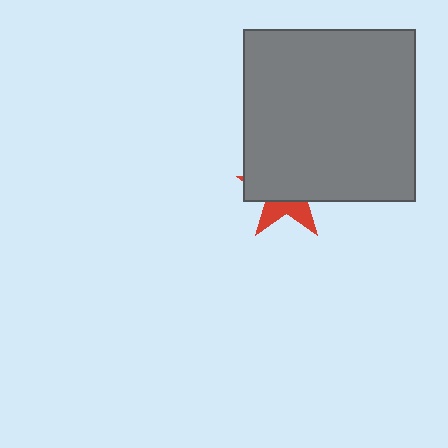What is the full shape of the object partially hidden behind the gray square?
The partially hidden object is a red star.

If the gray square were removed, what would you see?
You would see the complete red star.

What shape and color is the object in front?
The object in front is a gray square.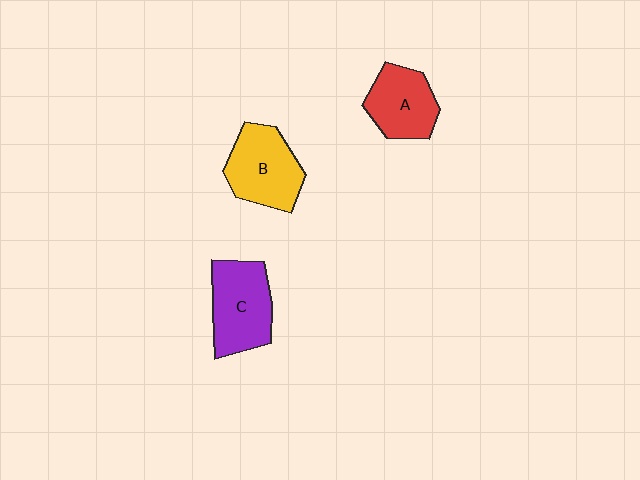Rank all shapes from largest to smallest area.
From largest to smallest: C (purple), B (yellow), A (red).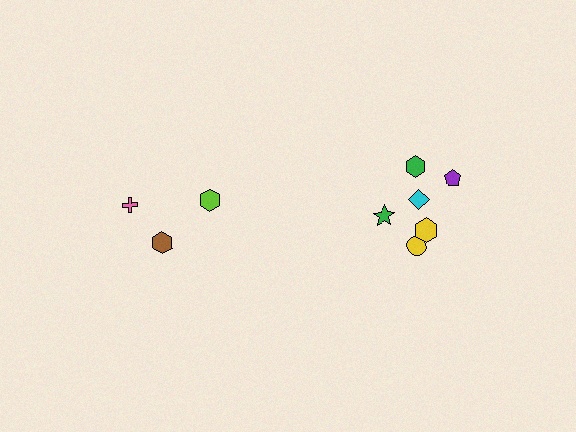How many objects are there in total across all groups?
There are 9 objects.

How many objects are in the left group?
There are 3 objects.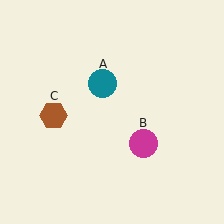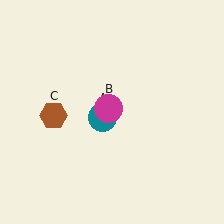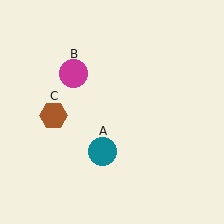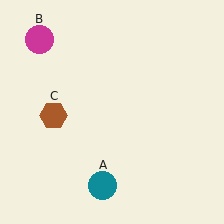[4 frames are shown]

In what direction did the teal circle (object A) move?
The teal circle (object A) moved down.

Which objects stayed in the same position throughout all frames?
Brown hexagon (object C) remained stationary.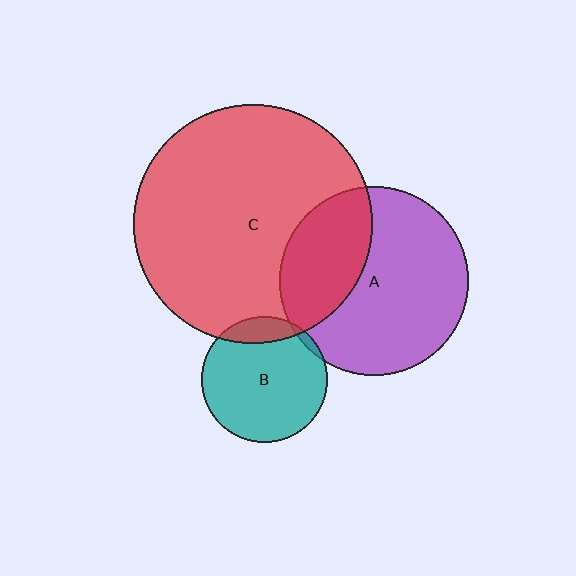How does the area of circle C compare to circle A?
Approximately 1.6 times.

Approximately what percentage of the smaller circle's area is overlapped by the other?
Approximately 5%.